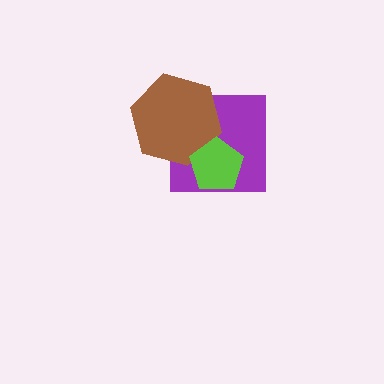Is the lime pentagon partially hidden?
No, no other shape covers it.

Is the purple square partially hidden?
Yes, it is partially covered by another shape.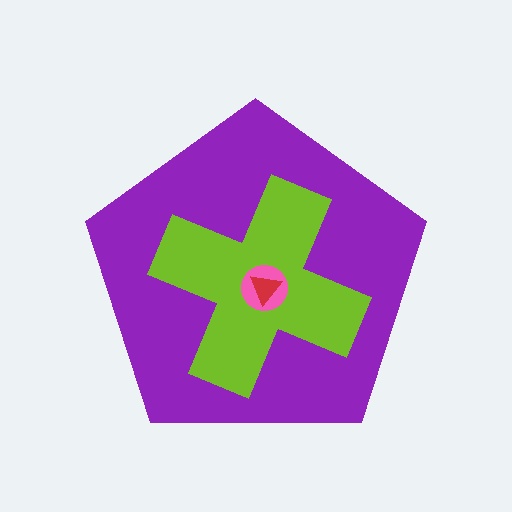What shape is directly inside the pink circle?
The red triangle.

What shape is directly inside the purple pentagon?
The lime cross.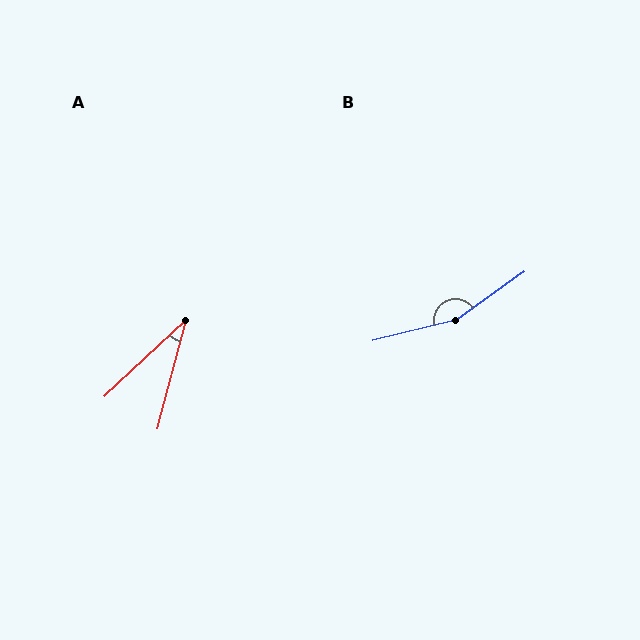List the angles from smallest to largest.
A (32°), B (159°).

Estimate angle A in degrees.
Approximately 32 degrees.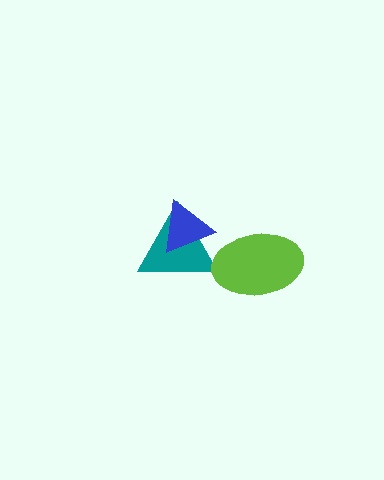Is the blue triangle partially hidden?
No, no other shape covers it.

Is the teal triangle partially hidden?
Yes, it is partially covered by another shape.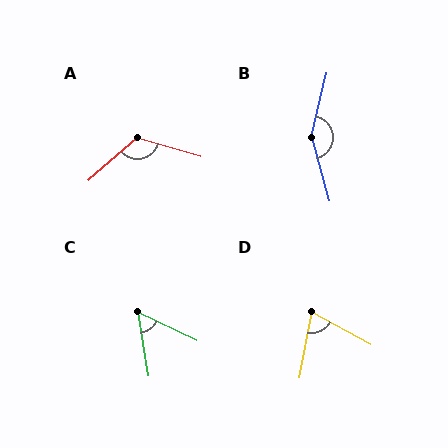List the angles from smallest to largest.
C (55°), D (72°), A (121°), B (151°).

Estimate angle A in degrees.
Approximately 121 degrees.